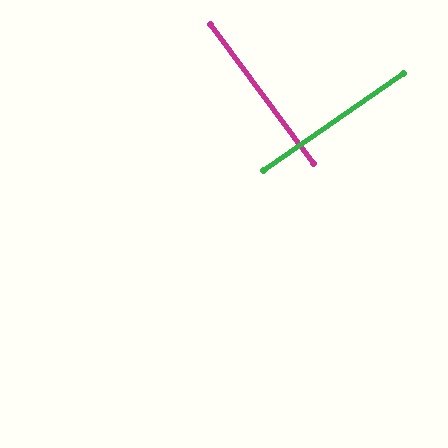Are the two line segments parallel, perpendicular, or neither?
Perpendicular — they meet at approximately 88°.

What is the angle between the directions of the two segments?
Approximately 88 degrees.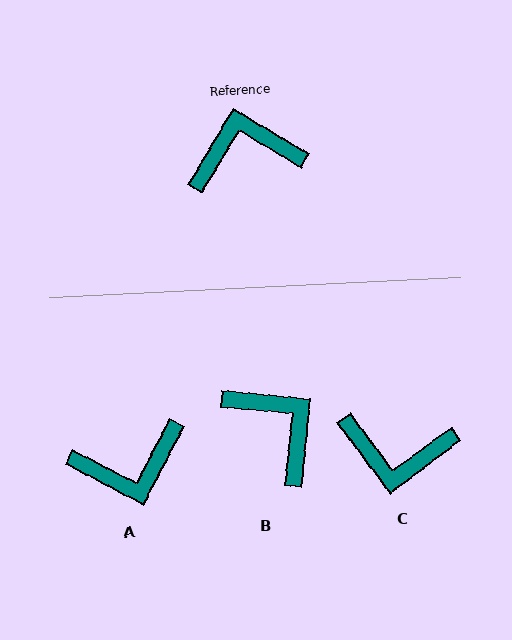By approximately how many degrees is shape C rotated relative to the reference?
Approximately 158 degrees counter-clockwise.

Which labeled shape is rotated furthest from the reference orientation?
A, about 177 degrees away.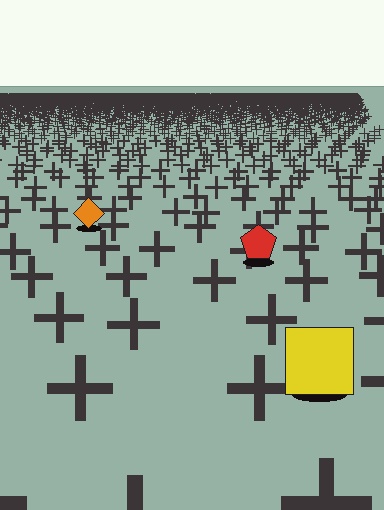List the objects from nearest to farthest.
From nearest to farthest: the yellow square, the red pentagon, the orange diamond.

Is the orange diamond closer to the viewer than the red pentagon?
No. The red pentagon is closer — you can tell from the texture gradient: the ground texture is coarser near it.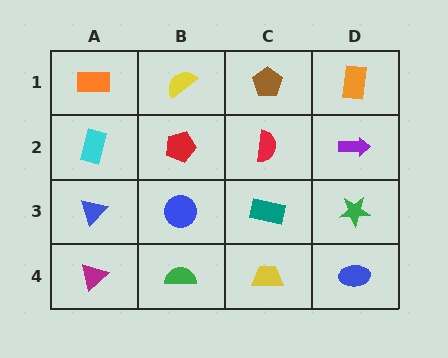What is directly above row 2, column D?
An orange rectangle.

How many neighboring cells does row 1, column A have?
2.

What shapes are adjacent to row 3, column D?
A purple arrow (row 2, column D), a blue ellipse (row 4, column D), a teal rectangle (row 3, column C).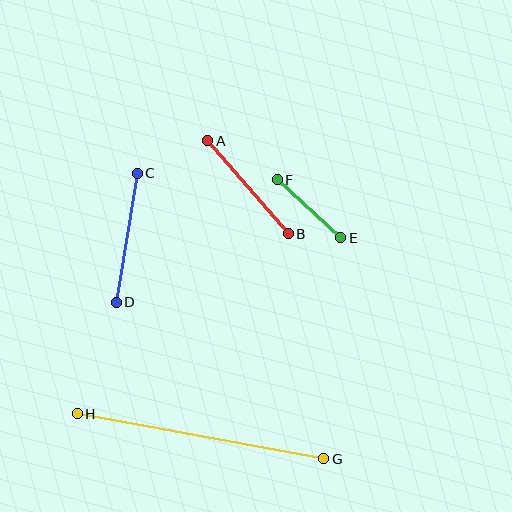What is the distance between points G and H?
The distance is approximately 250 pixels.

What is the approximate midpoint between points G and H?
The midpoint is at approximately (201, 436) pixels.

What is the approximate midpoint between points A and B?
The midpoint is at approximately (248, 187) pixels.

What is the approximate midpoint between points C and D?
The midpoint is at approximately (127, 238) pixels.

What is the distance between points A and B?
The distance is approximately 123 pixels.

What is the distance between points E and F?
The distance is approximately 86 pixels.